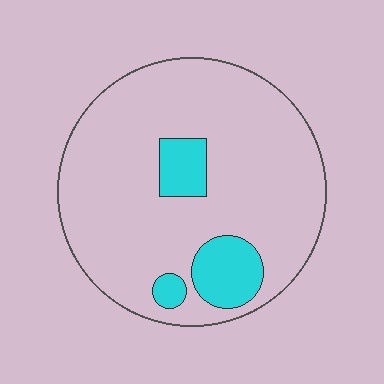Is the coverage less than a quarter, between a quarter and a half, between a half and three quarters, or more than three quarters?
Less than a quarter.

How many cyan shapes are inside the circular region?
3.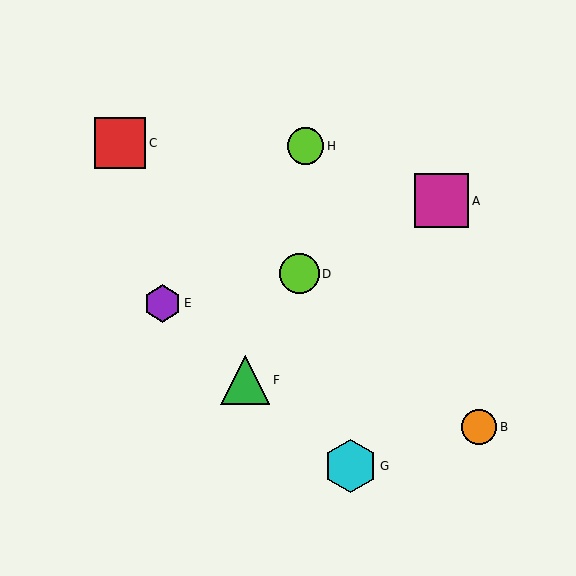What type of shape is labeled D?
Shape D is a lime circle.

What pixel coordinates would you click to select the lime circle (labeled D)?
Click at (299, 274) to select the lime circle D.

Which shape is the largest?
The magenta square (labeled A) is the largest.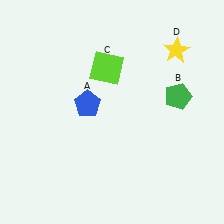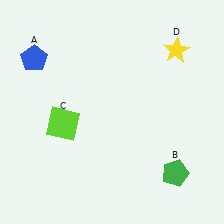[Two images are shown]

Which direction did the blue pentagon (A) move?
The blue pentagon (A) moved left.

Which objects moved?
The objects that moved are: the blue pentagon (A), the green pentagon (B), the lime square (C).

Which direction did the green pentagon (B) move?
The green pentagon (B) moved down.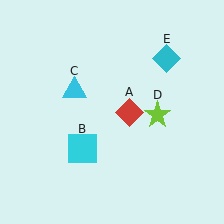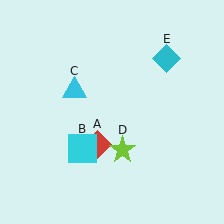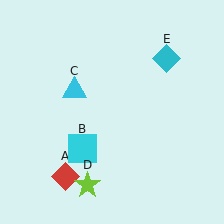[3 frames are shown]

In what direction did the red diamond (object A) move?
The red diamond (object A) moved down and to the left.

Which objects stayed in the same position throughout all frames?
Cyan square (object B) and cyan triangle (object C) and cyan diamond (object E) remained stationary.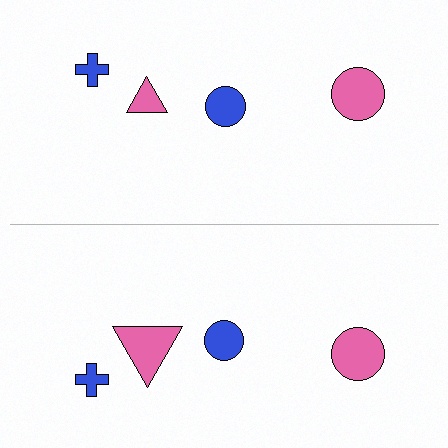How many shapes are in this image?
There are 8 shapes in this image.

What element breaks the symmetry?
The pink triangle on the bottom side has a different size than its mirror counterpart.